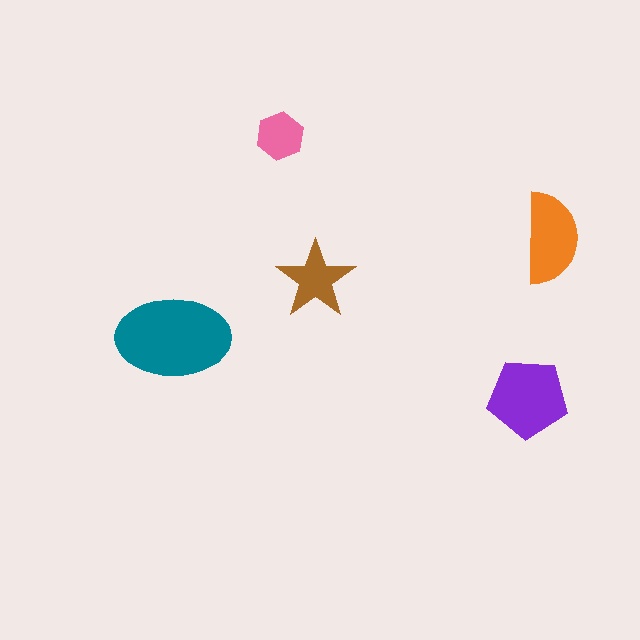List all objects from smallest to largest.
The pink hexagon, the brown star, the orange semicircle, the purple pentagon, the teal ellipse.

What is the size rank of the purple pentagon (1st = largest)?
2nd.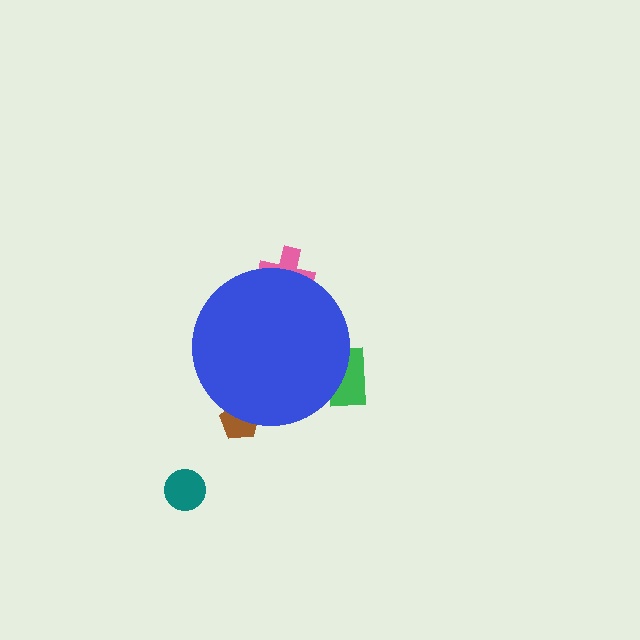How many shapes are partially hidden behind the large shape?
3 shapes are partially hidden.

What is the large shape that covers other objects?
A blue circle.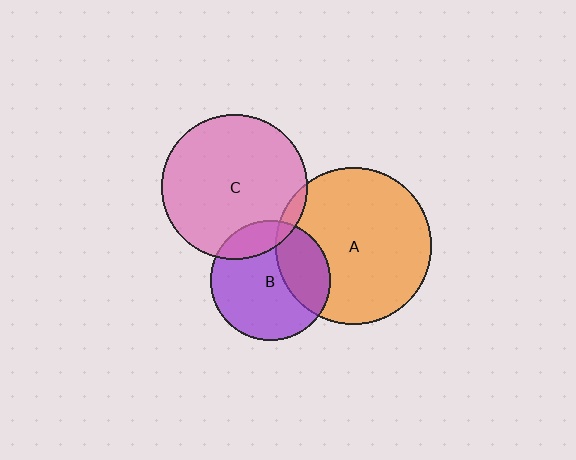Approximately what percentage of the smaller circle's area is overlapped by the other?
Approximately 15%.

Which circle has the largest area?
Circle A (orange).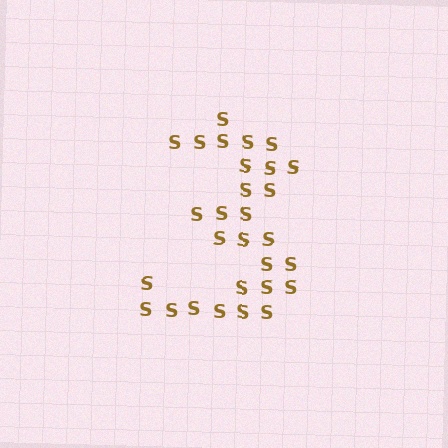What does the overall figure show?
The overall figure shows the digit 3.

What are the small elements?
The small elements are letter S's.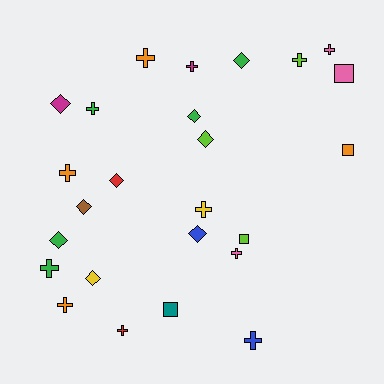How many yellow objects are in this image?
There are 2 yellow objects.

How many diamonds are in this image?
There are 9 diamonds.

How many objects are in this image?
There are 25 objects.